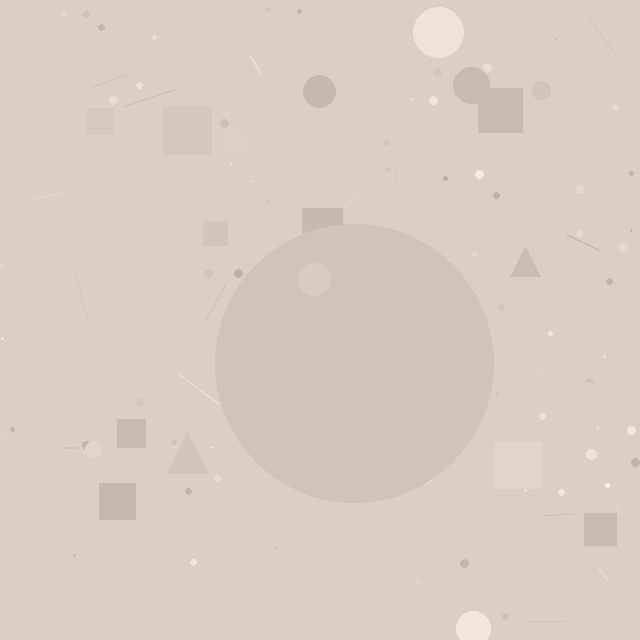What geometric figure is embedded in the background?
A circle is embedded in the background.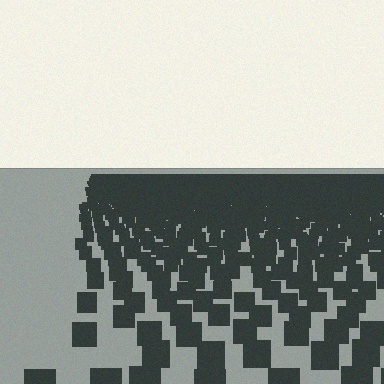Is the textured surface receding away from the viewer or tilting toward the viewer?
The surface is receding away from the viewer. Texture elements get smaller and denser toward the top.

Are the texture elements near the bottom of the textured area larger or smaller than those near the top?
Larger. Near the bottom, elements are closer to the viewer and appear at a bigger on-screen size.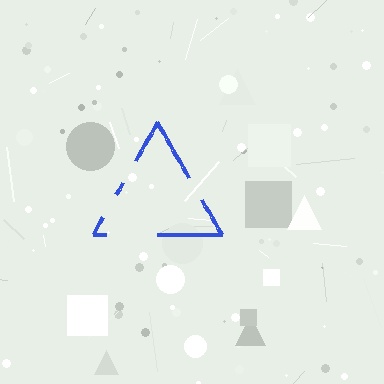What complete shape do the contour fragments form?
The contour fragments form a triangle.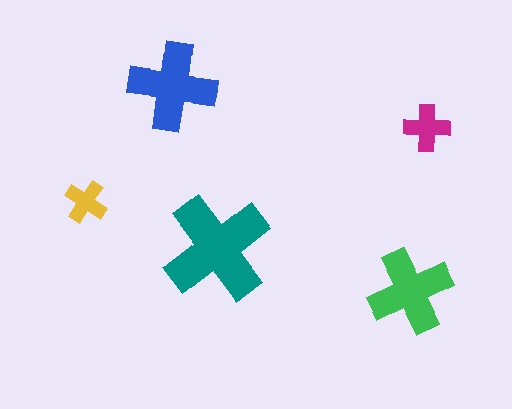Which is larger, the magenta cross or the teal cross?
The teal one.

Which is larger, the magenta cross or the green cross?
The green one.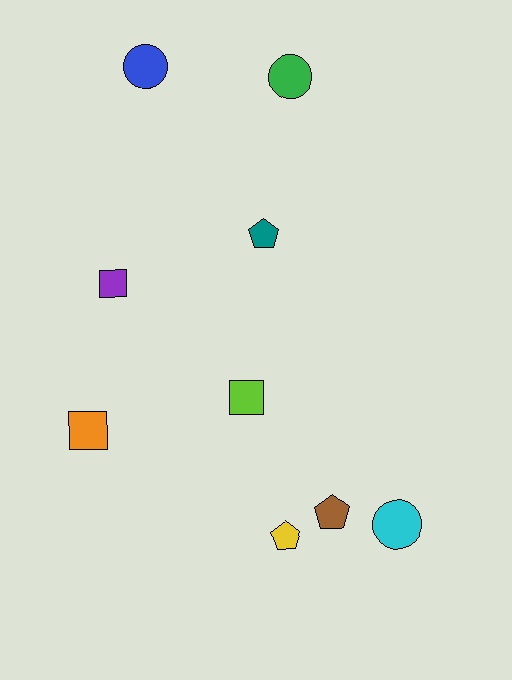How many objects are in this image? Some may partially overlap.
There are 9 objects.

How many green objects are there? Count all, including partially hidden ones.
There is 1 green object.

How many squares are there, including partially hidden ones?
There are 3 squares.